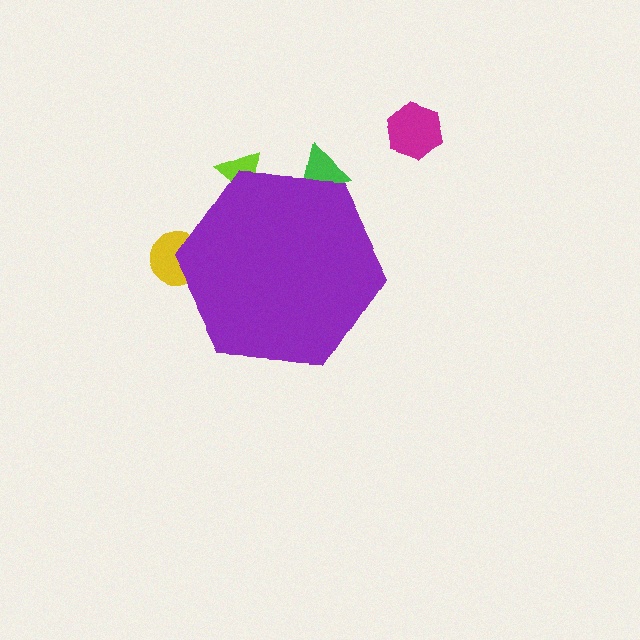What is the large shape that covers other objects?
A purple hexagon.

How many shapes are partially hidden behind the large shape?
3 shapes are partially hidden.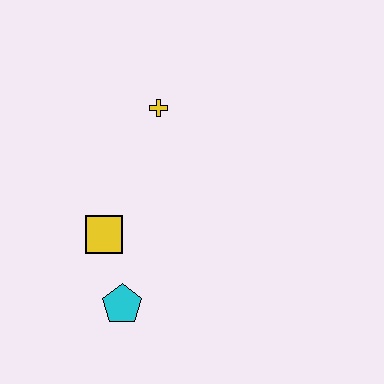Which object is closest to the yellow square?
The cyan pentagon is closest to the yellow square.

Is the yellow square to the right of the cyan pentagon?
No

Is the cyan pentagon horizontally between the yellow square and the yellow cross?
Yes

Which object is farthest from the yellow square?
The yellow cross is farthest from the yellow square.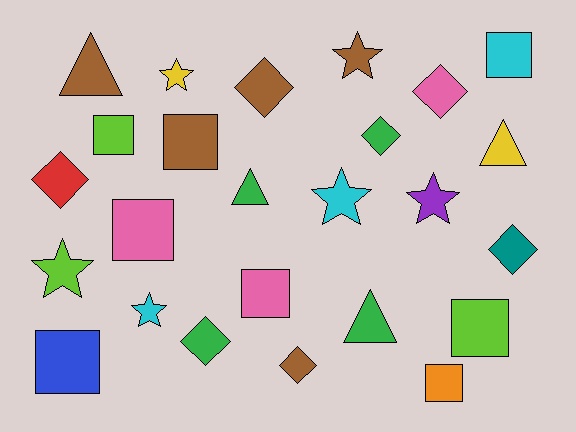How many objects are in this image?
There are 25 objects.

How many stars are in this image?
There are 6 stars.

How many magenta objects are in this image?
There are no magenta objects.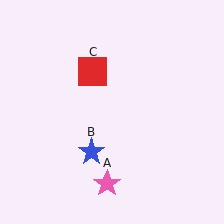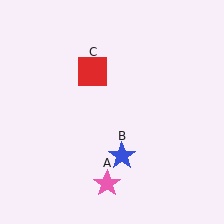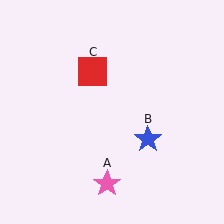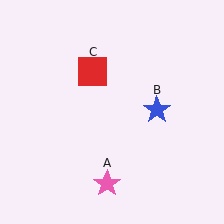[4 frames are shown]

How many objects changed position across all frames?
1 object changed position: blue star (object B).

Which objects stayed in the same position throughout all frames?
Pink star (object A) and red square (object C) remained stationary.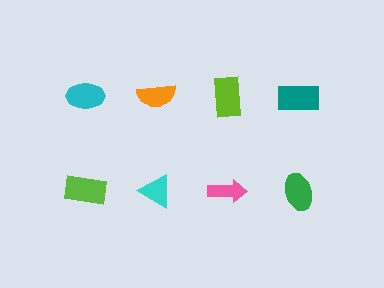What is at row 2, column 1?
A lime rectangle.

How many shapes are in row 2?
4 shapes.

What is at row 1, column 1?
A cyan ellipse.